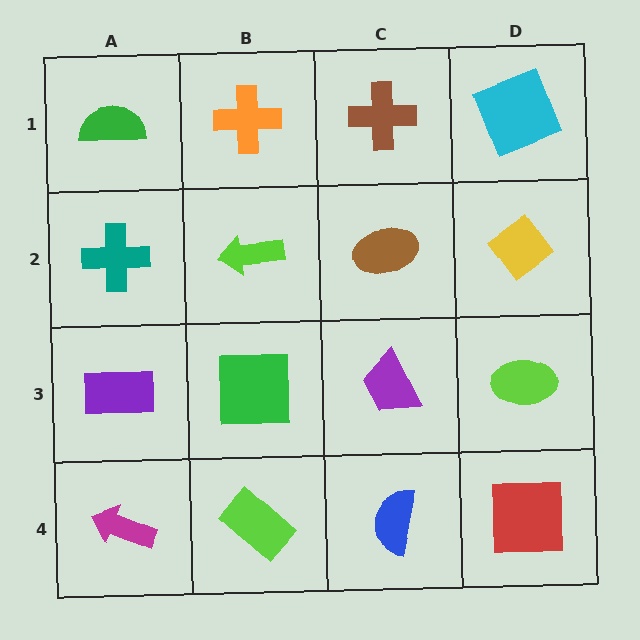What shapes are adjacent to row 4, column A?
A purple rectangle (row 3, column A), a lime rectangle (row 4, column B).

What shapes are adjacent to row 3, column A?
A teal cross (row 2, column A), a magenta arrow (row 4, column A), a green square (row 3, column B).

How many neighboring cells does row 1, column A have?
2.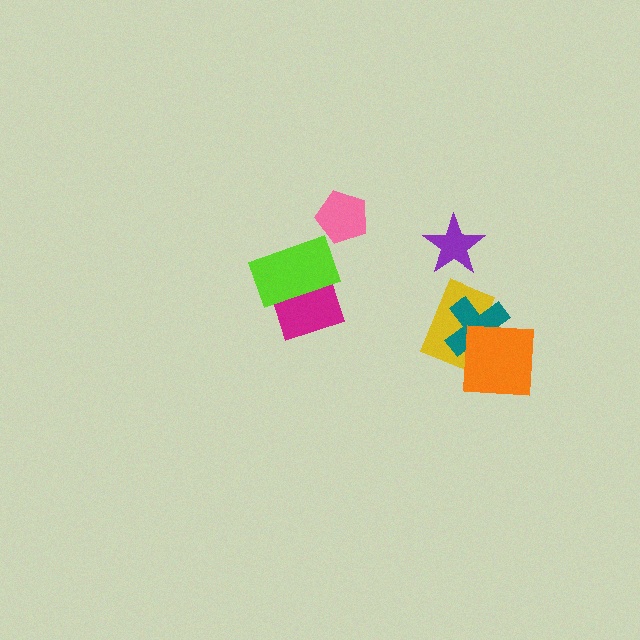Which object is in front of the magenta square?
The lime rectangle is in front of the magenta square.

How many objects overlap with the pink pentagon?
0 objects overlap with the pink pentagon.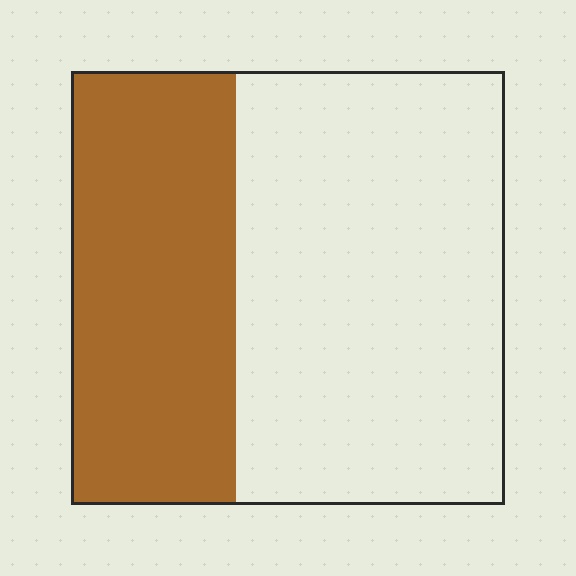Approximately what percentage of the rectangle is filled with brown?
Approximately 40%.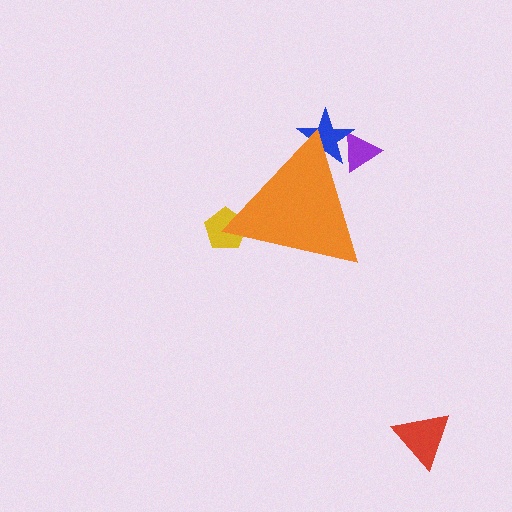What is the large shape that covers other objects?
An orange triangle.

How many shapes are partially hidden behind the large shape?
3 shapes are partially hidden.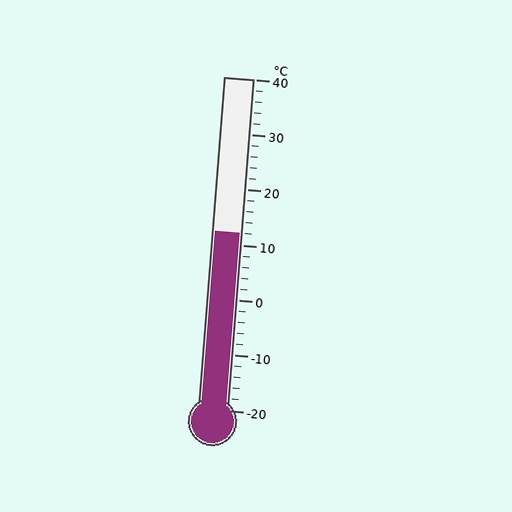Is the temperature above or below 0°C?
The temperature is above 0°C.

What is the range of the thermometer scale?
The thermometer scale ranges from -20°C to 40°C.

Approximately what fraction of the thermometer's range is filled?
The thermometer is filled to approximately 55% of its range.